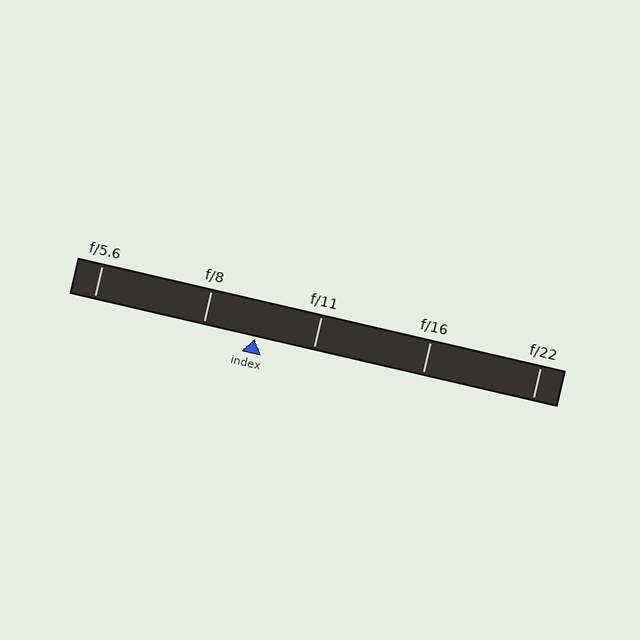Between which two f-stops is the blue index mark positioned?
The index mark is between f/8 and f/11.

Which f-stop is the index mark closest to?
The index mark is closest to f/8.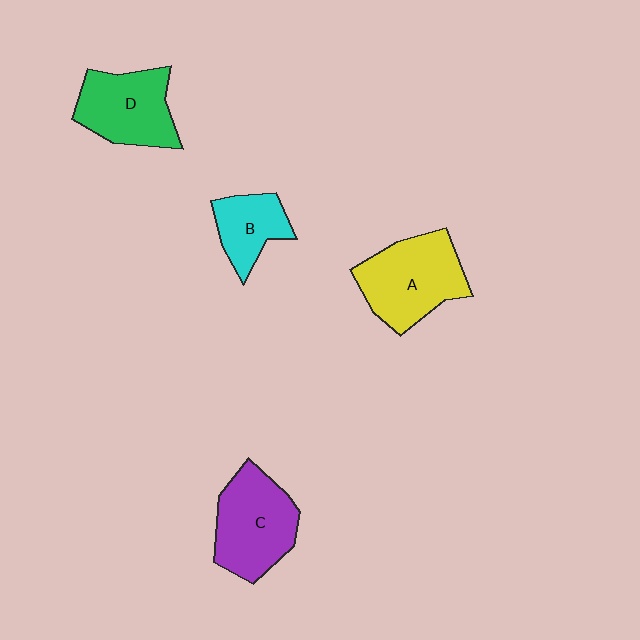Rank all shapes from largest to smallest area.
From largest to smallest: A (yellow), C (purple), D (green), B (cyan).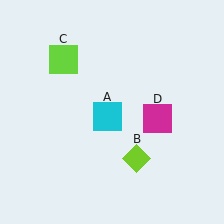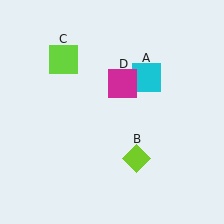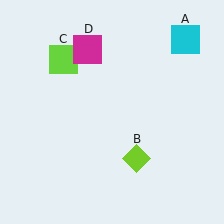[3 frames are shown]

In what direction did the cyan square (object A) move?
The cyan square (object A) moved up and to the right.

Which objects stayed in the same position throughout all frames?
Lime diamond (object B) and lime square (object C) remained stationary.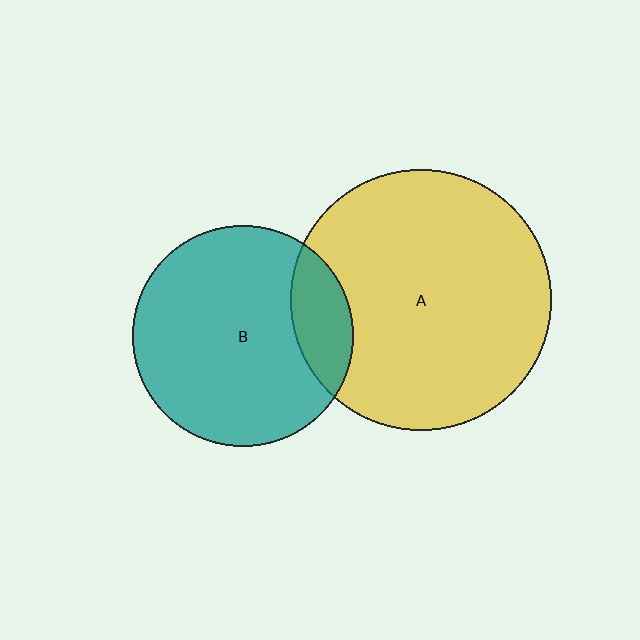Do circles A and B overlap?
Yes.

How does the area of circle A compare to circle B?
Approximately 1.4 times.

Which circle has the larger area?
Circle A (yellow).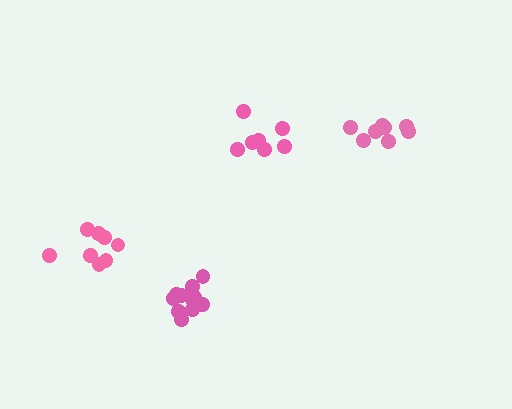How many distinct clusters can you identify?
There are 4 distinct clusters.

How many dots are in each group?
Group 1: 8 dots, Group 2: 8 dots, Group 3: 7 dots, Group 4: 11 dots (34 total).